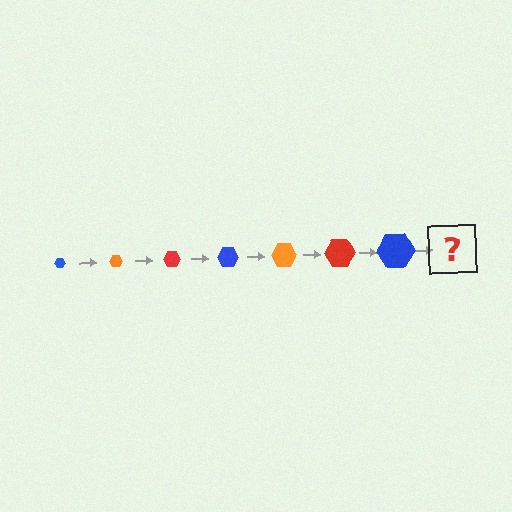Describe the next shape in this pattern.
It should be an orange hexagon, larger than the previous one.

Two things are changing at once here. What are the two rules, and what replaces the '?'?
The two rules are that the hexagon grows larger each step and the color cycles through blue, orange, and red. The '?' should be an orange hexagon, larger than the previous one.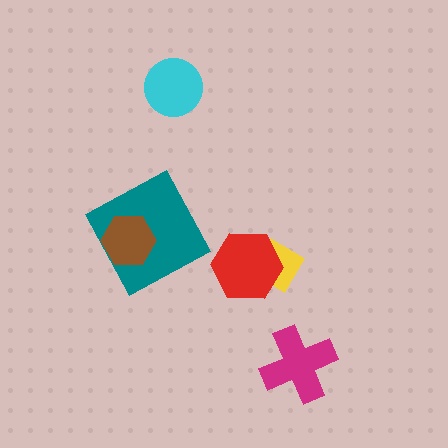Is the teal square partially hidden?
Yes, it is partially covered by another shape.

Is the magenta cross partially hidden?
No, no other shape covers it.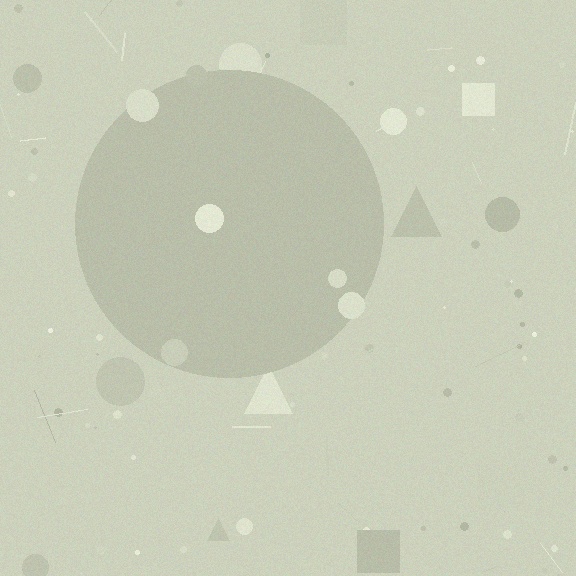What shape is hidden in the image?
A circle is hidden in the image.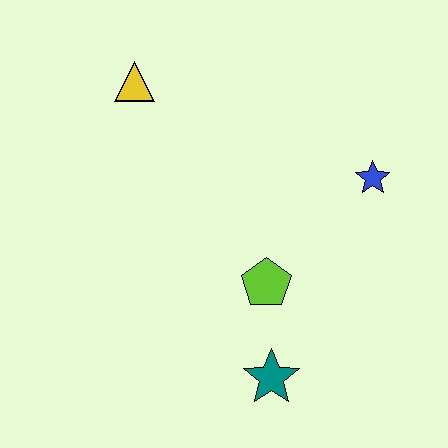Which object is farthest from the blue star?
The yellow triangle is farthest from the blue star.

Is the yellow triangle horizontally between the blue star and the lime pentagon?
No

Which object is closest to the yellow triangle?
The lime pentagon is closest to the yellow triangle.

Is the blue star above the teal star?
Yes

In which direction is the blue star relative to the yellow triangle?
The blue star is to the right of the yellow triangle.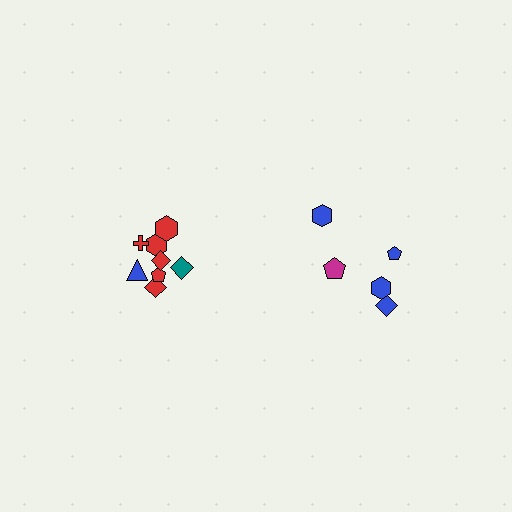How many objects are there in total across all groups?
There are 13 objects.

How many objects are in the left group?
There are 8 objects.